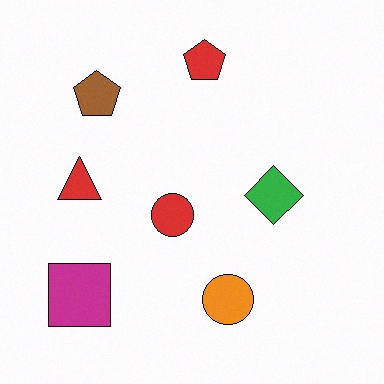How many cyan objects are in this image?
There are no cyan objects.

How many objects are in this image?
There are 7 objects.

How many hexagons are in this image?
There are no hexagons.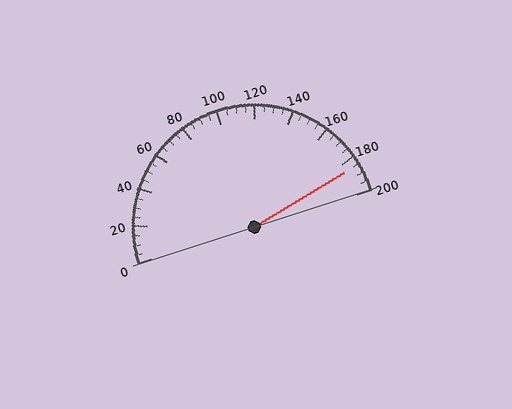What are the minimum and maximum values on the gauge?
The gauge ranges from 0 to 200.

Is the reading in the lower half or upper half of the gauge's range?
The reading is in the upper half of the range (0 to 200).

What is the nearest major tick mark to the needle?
The nearest major tick mark is 180.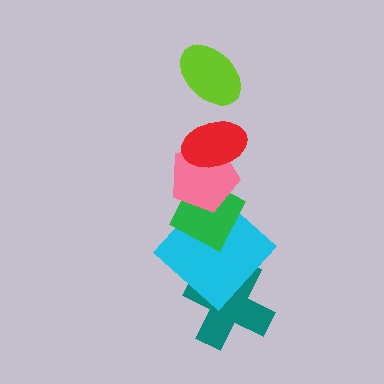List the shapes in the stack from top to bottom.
From top to bottom: the lime ellipse, the red ellipse, the pink pentagon, the green diamond, the cyan diamond, the teal cross.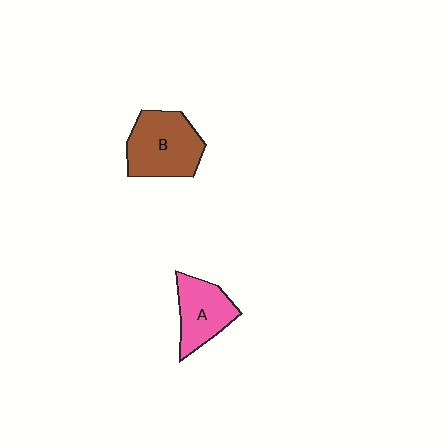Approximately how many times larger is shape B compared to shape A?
Approximately 1.3 times.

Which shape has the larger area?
Shape B (brown).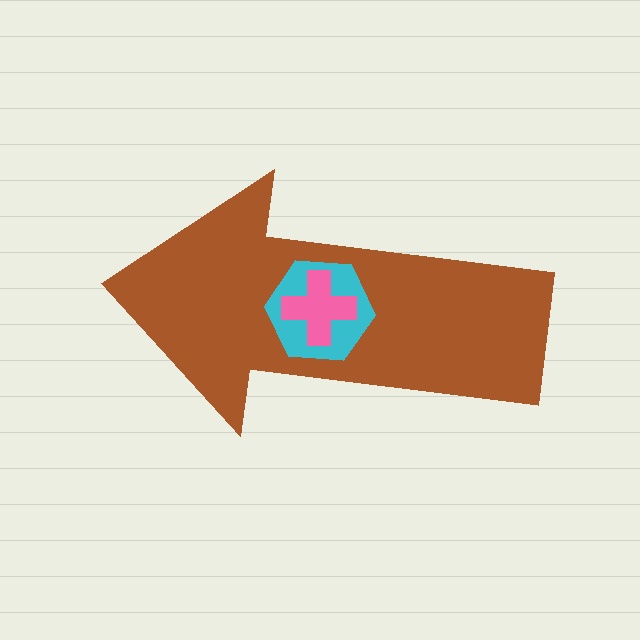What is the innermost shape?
The pink cross.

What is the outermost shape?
The brown arrow.